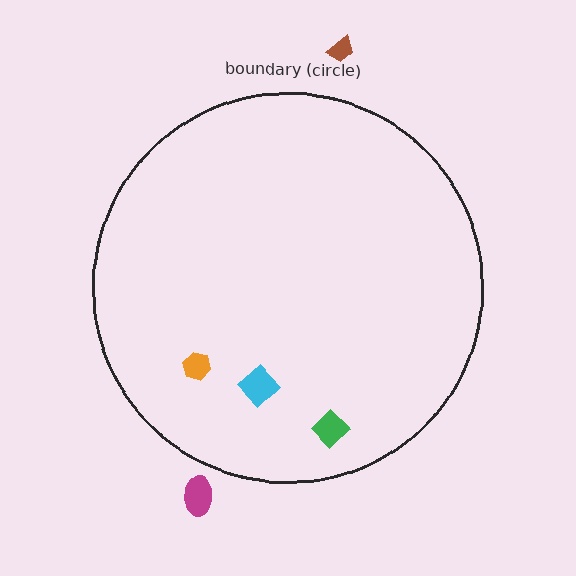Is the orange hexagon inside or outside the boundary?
Inside.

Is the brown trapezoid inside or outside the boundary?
Outside.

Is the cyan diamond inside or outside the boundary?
Inside.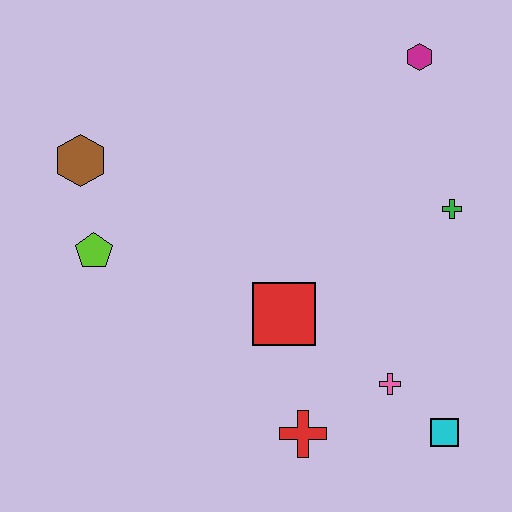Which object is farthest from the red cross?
The magenta hexagon is farthest from the red cross.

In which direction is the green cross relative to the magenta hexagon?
The green cross is below the magenta hexagon.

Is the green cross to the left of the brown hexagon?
No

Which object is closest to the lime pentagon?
The brown hexagon is closest to the lime pentagon.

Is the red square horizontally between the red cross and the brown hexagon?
Yes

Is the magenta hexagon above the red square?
Yes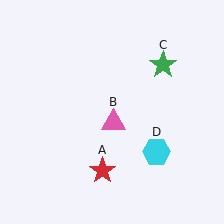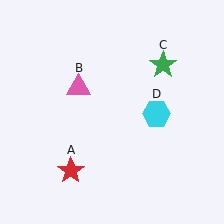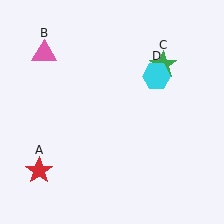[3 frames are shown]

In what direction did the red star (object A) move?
The red star (object A) moved left.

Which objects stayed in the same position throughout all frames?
Green star (object C) remained stationary.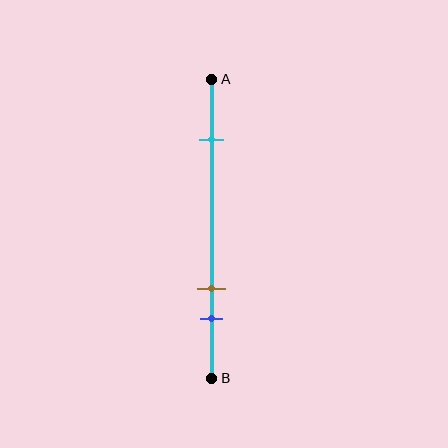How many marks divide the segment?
There are 3 marks dividing the segment.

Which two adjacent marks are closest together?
The brown and blue marks are the closest adjacent pair.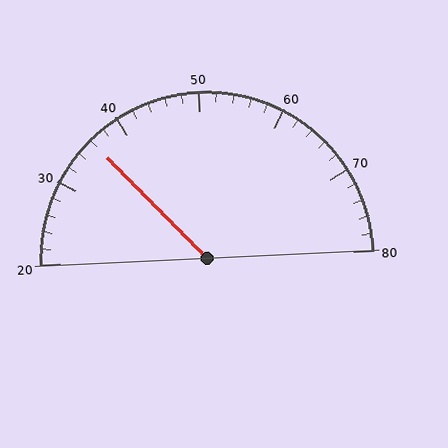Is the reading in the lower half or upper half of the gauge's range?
The reading is in the lower half of the range (20 to 80).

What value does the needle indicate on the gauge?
The needle indicates approximately 36.